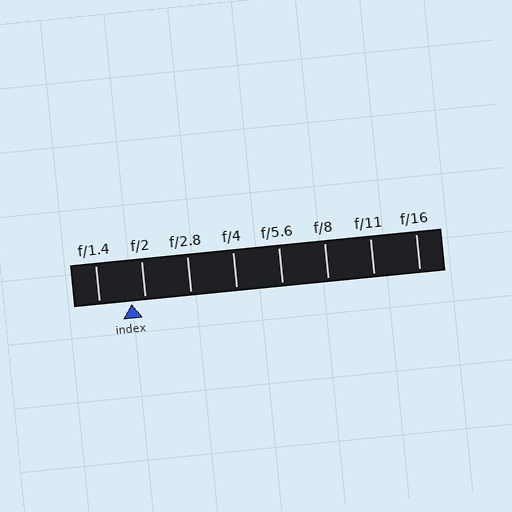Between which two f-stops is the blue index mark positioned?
The index mark is between f/1.4 and f/2.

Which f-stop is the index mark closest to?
The index mark is closest to f/2.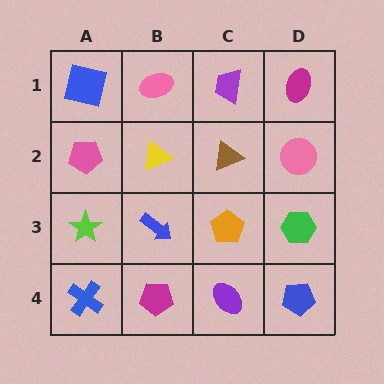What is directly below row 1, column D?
A pink circle.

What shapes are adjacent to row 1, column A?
A pink pentagon (row 2, column A), a pink ellipse (row 1, column B).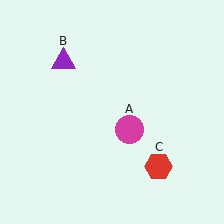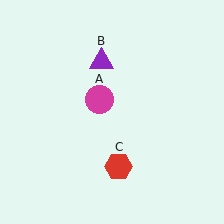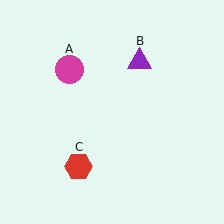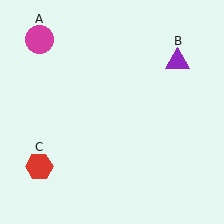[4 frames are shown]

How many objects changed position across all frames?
3 objects changed position: magenta circle (object A), purple triangle (object B), red hexagon (object C).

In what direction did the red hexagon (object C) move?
The red hexagon (object C) moved left.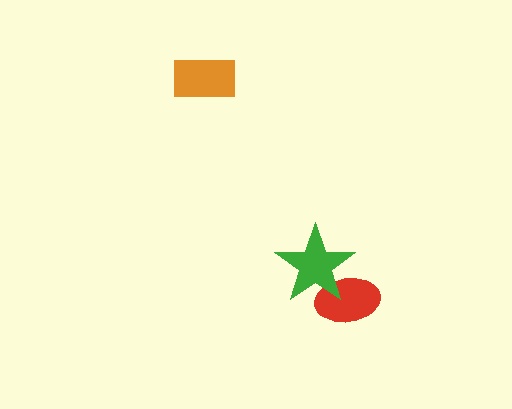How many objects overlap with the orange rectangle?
0 objects overlap with the orange rectangle.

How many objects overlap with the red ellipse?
1 object overlaps with the red ellipse.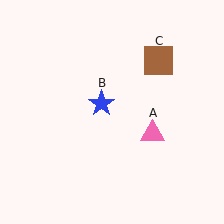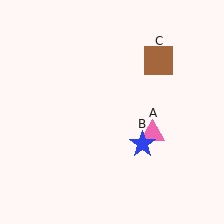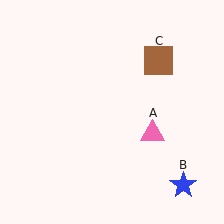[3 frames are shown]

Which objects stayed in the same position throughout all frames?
Pink triangle (object A) and brown square (object C) remained stationary.